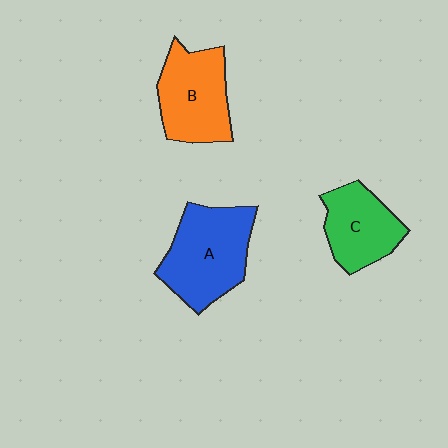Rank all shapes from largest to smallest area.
From largest to smallest: A (blue), B (orange), C (green).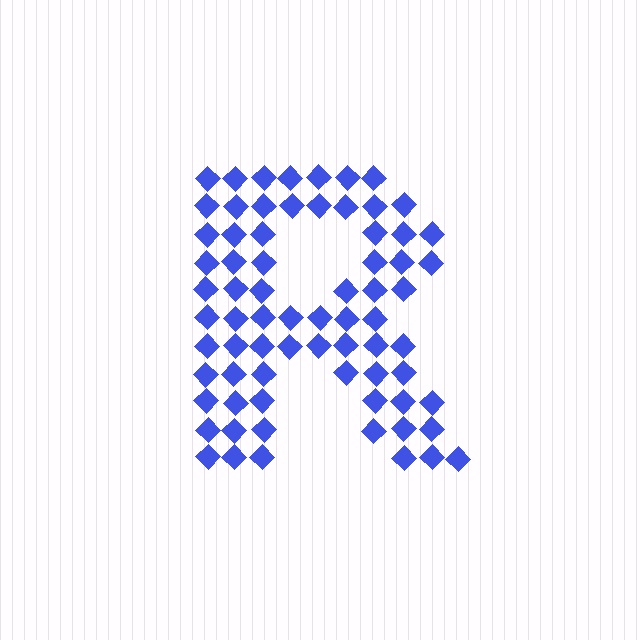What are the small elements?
The small elements are diamonds.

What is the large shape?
The large shape is the letter R.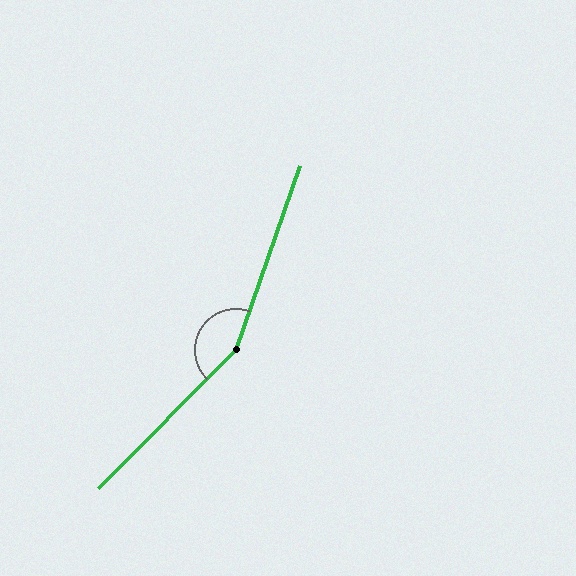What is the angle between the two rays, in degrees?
Approximately 154 degrees.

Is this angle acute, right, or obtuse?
It is obtuse.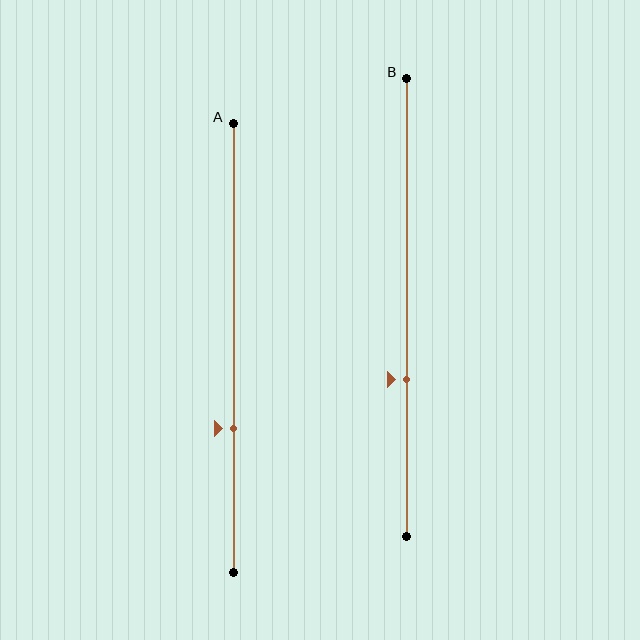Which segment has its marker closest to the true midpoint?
Segment B has its marker closest to the true midpoint.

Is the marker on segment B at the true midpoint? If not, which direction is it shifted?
No, the marker on segment B is shifted downward by about 16% of the segment length.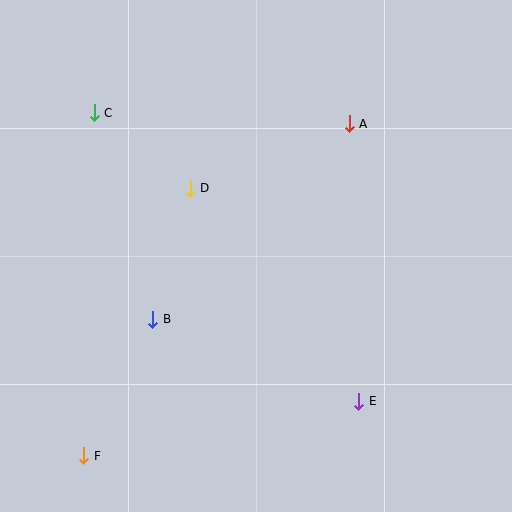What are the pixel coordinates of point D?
Point D is at (190, 188).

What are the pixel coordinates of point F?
Point F is at (84, 456).